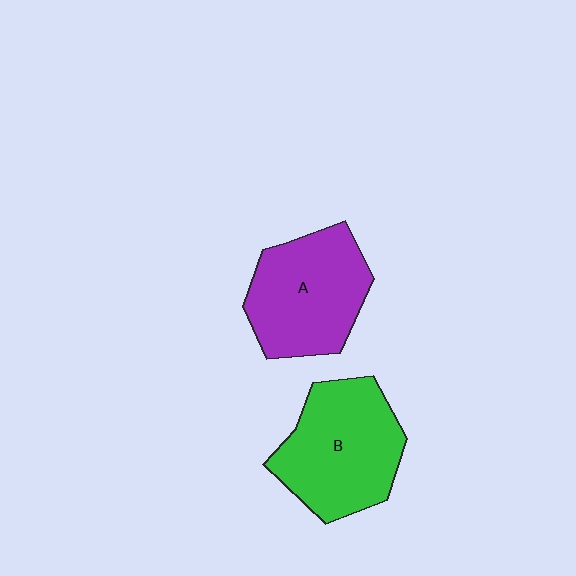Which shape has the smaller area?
Shape A (purple).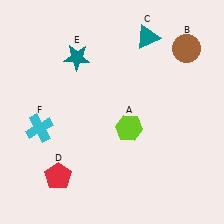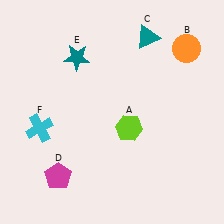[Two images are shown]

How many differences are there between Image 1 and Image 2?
There are 2 differences between the two images.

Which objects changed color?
B changed from brown to orange. D changed from red to magenta.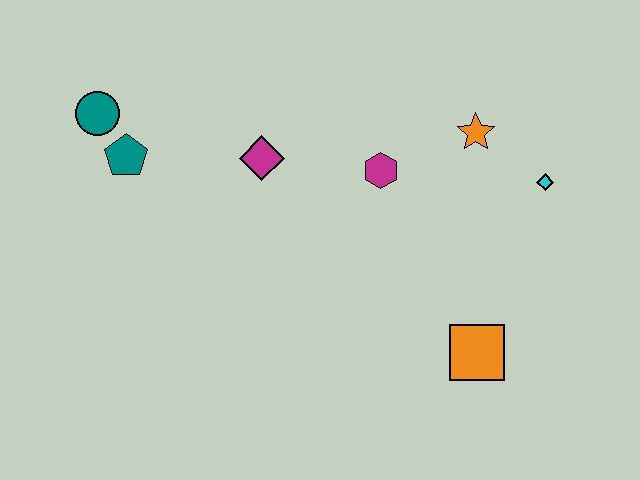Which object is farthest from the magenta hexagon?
The teal circle is farthest from the magenta hexagon.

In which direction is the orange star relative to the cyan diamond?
The orange star is to the left of the cyan diamond.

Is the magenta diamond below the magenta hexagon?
No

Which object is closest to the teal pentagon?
The teal circle is closest to the teal pentagon.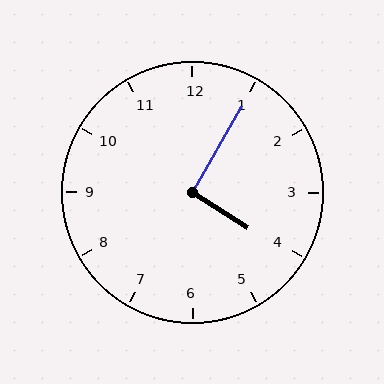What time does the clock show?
4:05.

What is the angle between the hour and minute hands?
Approximately 92 degrees.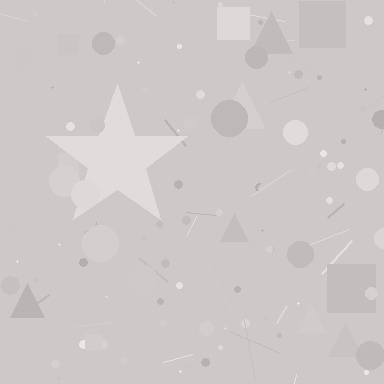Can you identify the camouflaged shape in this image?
The camouflaged shape is a star.